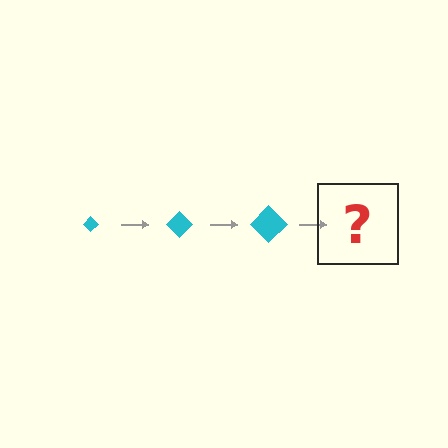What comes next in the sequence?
The next element should be a cyan diamond, larger than the previous one.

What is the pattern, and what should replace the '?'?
The pattern is that the diamond gets progressively larger each step. The '?' should be a cyan diamond, larger than the previous one.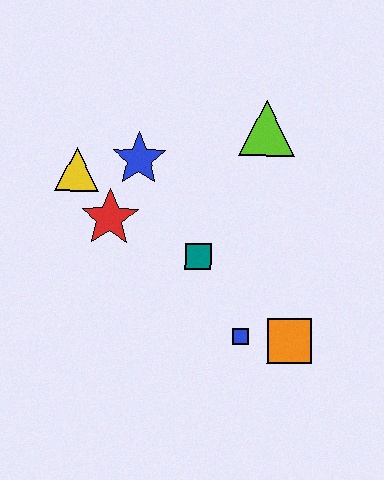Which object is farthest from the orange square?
The yellow triangle is farthest from the orange square.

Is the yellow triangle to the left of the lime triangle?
Yes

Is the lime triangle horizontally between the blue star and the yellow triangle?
No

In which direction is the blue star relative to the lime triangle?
The blue star is to the left of the lime triangle.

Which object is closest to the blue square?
The orange square is closest to the blue square.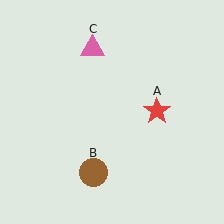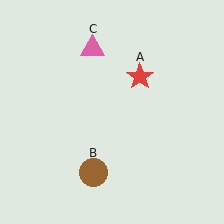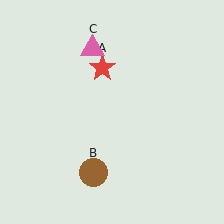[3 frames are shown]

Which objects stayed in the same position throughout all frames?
Brown circle (object B) and pink triangle (object C) remained stationary.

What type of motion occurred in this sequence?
The red star (object A) rotated counterclockwise around the center of the scene.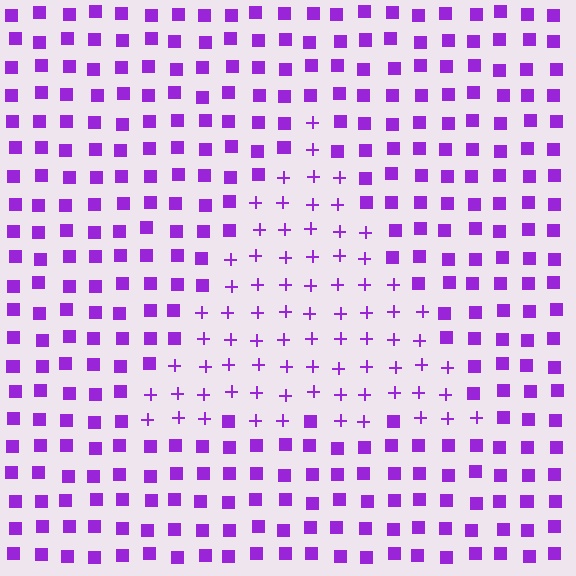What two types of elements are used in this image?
The image uses plus signs inside the triangle region and squares outside it.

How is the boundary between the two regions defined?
The boundary is defined by a change in element shape: plus signs inside vs. squares outside. All elements share the same color and spacing.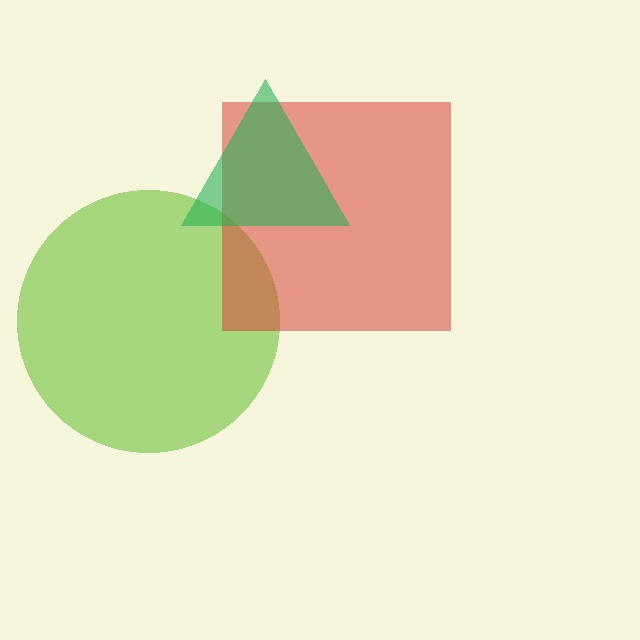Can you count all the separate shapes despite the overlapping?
Yes, there are 3 separate shapes.